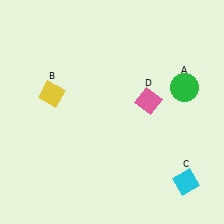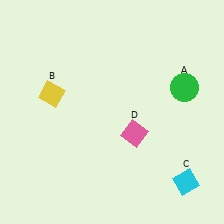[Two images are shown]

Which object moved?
The pink diamond (D) moved down.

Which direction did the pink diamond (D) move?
The pink diamond (D) moved down.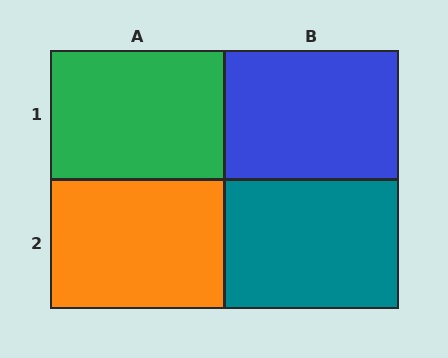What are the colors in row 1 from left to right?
Green, blue.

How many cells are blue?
1 cell is blue.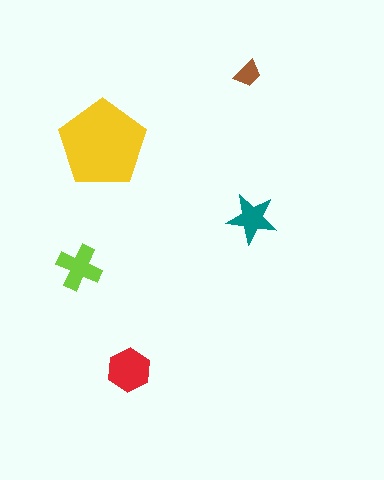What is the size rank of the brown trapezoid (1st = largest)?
5th.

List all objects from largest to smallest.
The yellow pentagon, the red hexagon, the lime cross, the teal star, the brown trapezoid.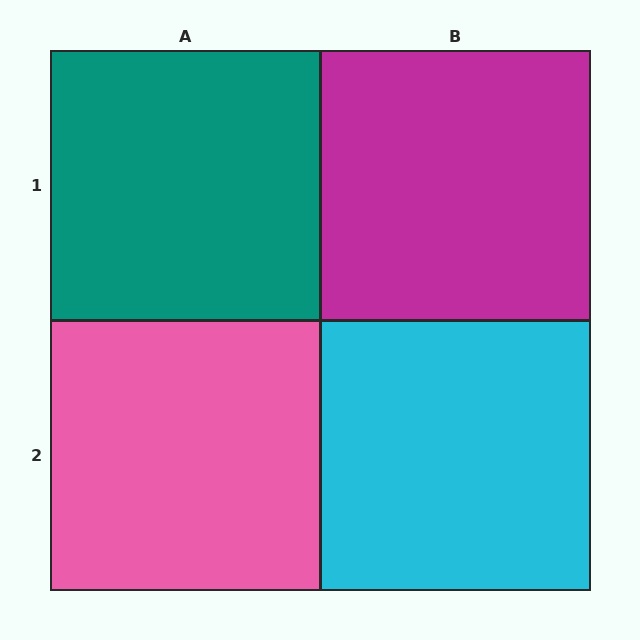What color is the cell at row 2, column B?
Cyan.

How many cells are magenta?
1 cell is magenta.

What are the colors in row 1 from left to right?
Teal, magenta.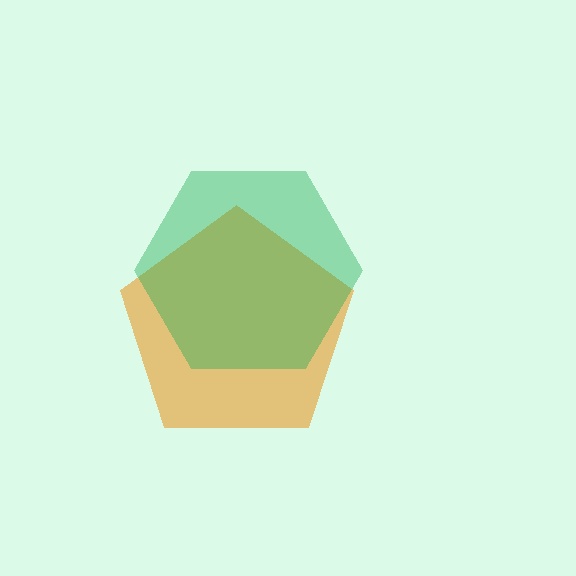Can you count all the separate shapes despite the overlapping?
Yes, there are 2 separate shapes.